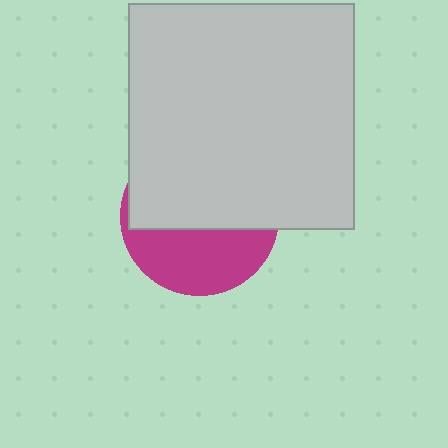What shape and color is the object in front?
The object in front is a light gray square.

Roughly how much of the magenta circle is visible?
A small part of it is visible (roughly 41%).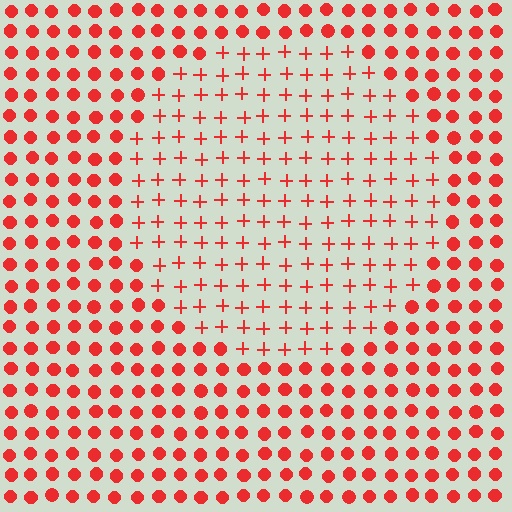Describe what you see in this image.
The image is filled with small red elements arranged in a uniform grid. A circle-shaped region contains plus signs, while the surrounding area contains circles. The boundary is defined purely by the change in element shape.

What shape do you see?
I see a circle.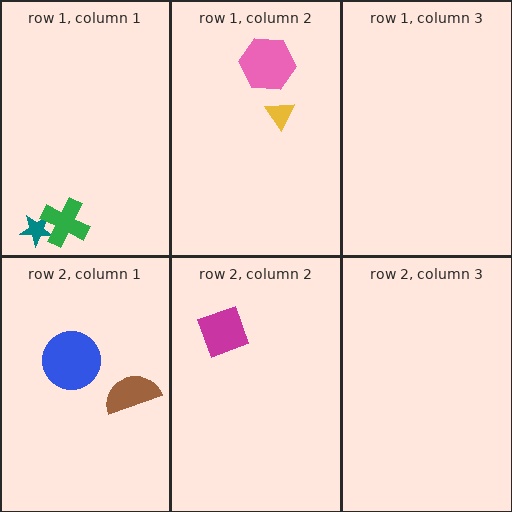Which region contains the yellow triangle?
The row 1, column 2 region.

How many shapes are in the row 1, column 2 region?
2.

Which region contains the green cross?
The row 1, column 1 region.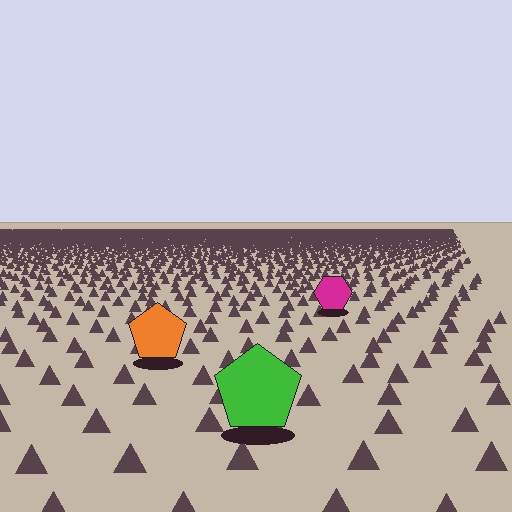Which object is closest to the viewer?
The green pentagon is closest. The texture marks near it are larger and more spread out.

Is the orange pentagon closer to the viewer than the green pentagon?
No. The green pentagon is closer — you can tell from the texture gradient: the ground texture is coarser near it.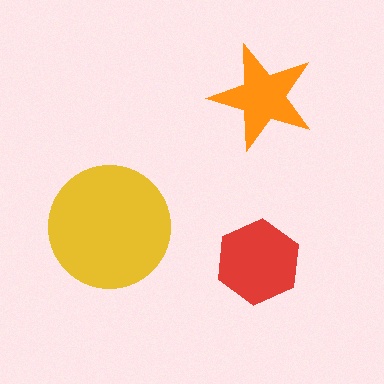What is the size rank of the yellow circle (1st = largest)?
1st.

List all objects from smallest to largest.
The orange star, the red hexagon, the yellow circle.